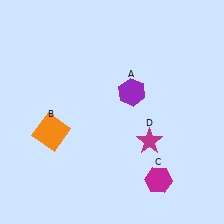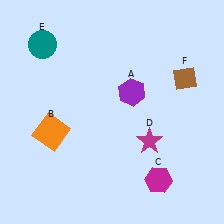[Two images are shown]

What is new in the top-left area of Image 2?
A teal circle (E) was added in the top-left area of Image 2.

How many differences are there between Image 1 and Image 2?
There are 2 differences between the two images.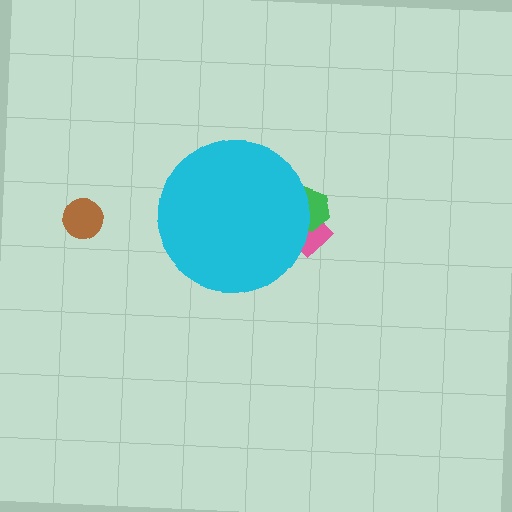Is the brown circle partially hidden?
No, the brown circle is fully visible.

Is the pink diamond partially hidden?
Yes, the pink diamond is partially hidden behind the cyan circle.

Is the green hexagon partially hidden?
Yes, the green hexagon is partially hidden behind the cyan circle.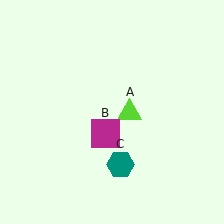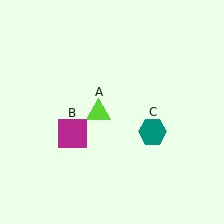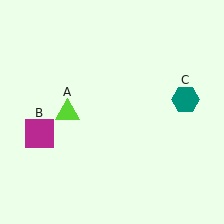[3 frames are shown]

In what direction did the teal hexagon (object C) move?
The teal hexagon (object C) moved up and to the right.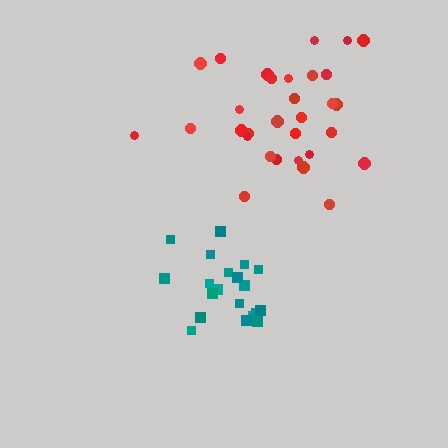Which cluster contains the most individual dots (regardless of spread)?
Red (31).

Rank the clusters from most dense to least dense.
teal, red.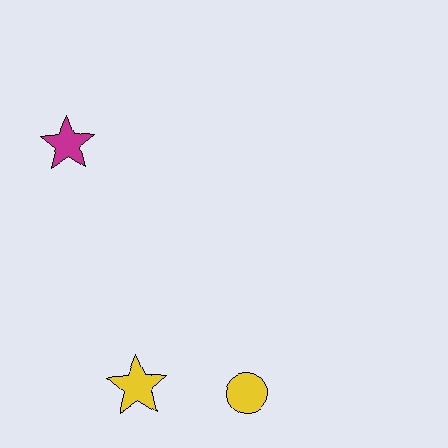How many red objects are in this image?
There are no red objects.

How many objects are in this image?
There are 3 objects.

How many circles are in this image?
There is 1 circle.